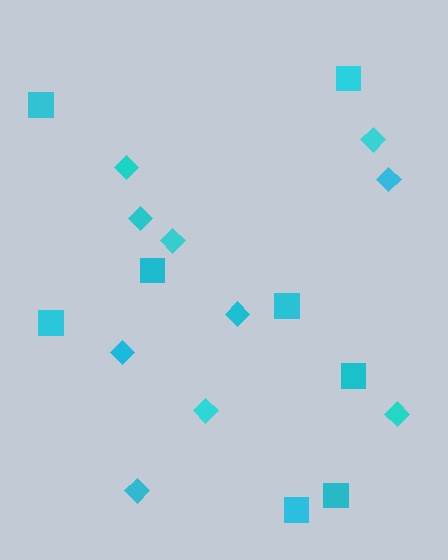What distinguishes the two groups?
There are 2 groups: one group of squares (8) and one group of diamonds (10).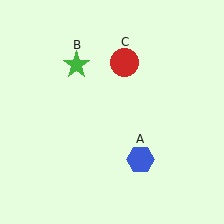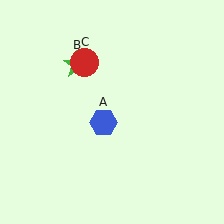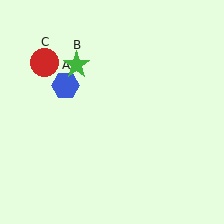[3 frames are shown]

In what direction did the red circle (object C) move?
The red circle (object C) moved left.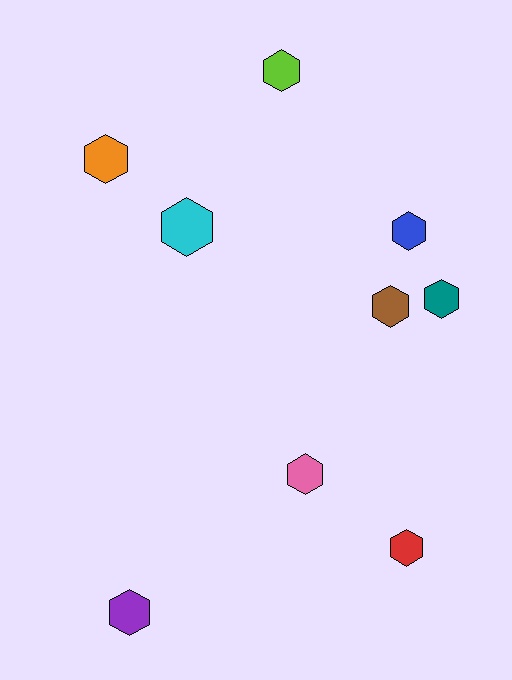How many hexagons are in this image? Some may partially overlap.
There are 9 hexagons.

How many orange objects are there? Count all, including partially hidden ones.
There is 1 orange object.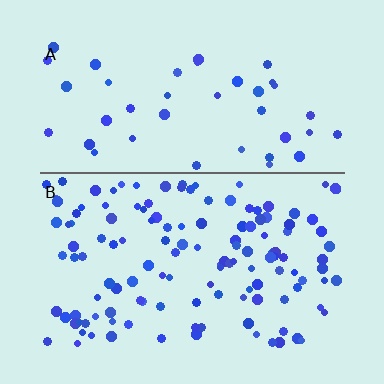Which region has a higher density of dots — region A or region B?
B (the bottom).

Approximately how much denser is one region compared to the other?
Approximately 3.1× — region B over region A.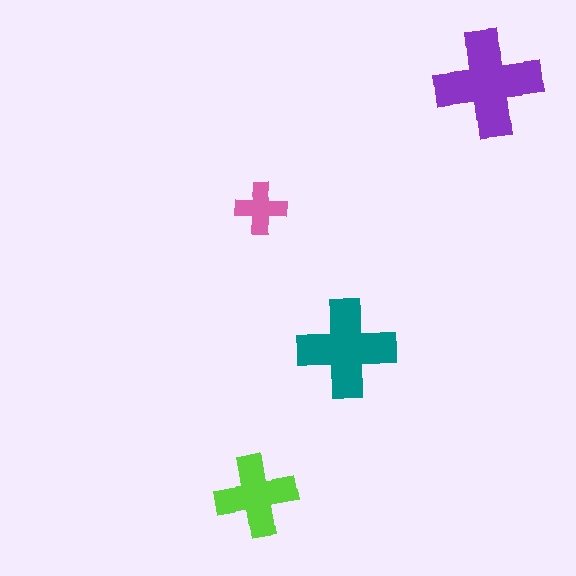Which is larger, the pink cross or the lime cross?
The lime one.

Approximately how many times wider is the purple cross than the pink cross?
About 2 times wider.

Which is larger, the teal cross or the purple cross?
The purple one.